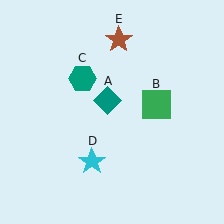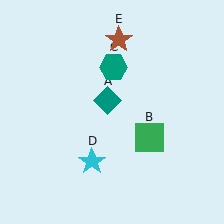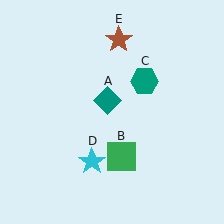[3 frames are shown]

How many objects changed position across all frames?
2 objects changed position: green square (object B), teal hexagon (object C).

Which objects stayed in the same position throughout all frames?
Teal diamond (object A) and cyan star (object D) and brown star (object E) remained stationary.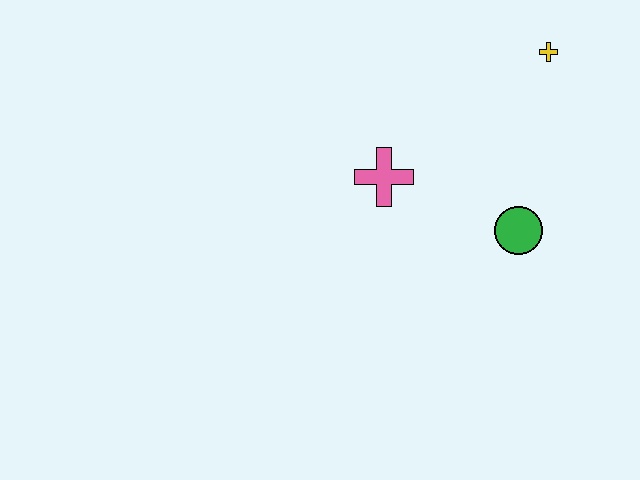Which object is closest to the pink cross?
The green circle is closest to the pink cross.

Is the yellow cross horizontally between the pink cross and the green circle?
No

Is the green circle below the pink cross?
Yes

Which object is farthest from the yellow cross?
The pink cross is farthest from the yellow cross.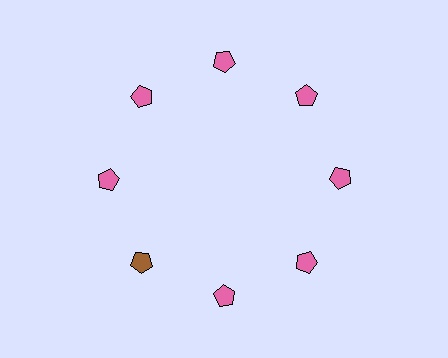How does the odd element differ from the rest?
It has a different color: brown instead of pink.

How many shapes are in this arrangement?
There are 8 shapes arranged in a ring pattern.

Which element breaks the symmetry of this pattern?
The brown pentagon at roughly the 8 o'clock position breaks the symmetry. All other shapes are pink pentagons.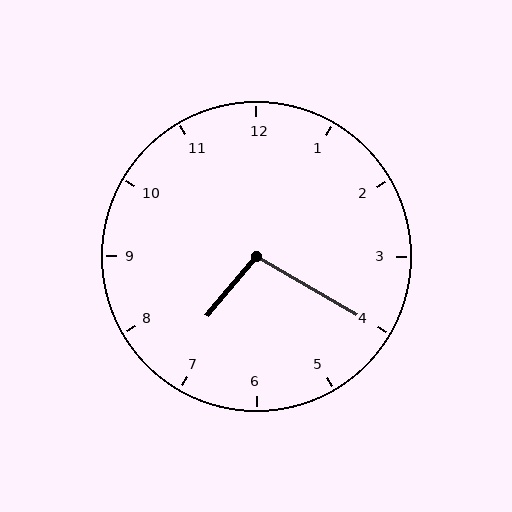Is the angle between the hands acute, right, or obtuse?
It is obtuse.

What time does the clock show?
7:20.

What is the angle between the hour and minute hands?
Approximately 100 degrees.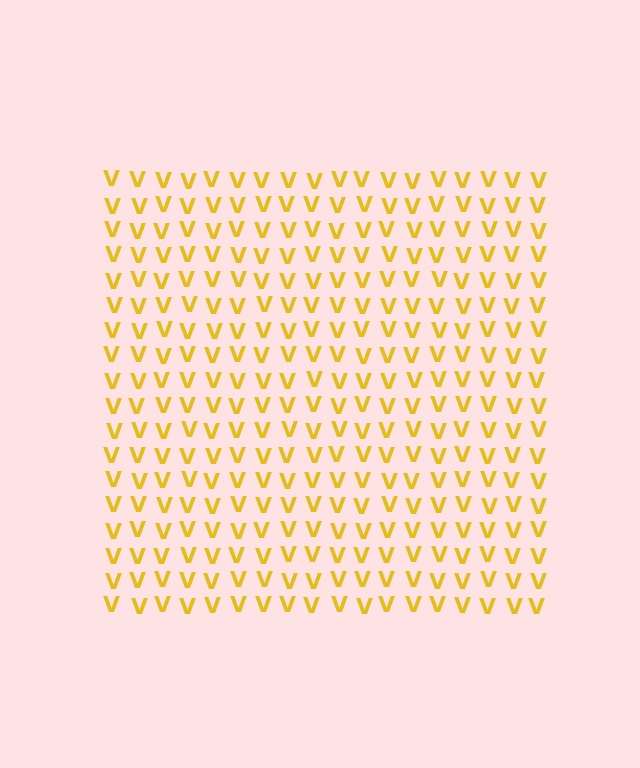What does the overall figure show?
The overall figure shows a square.